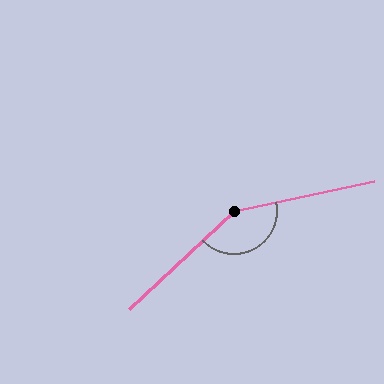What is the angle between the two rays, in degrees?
Approximately 149 degrees.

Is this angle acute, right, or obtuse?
It is obtuse.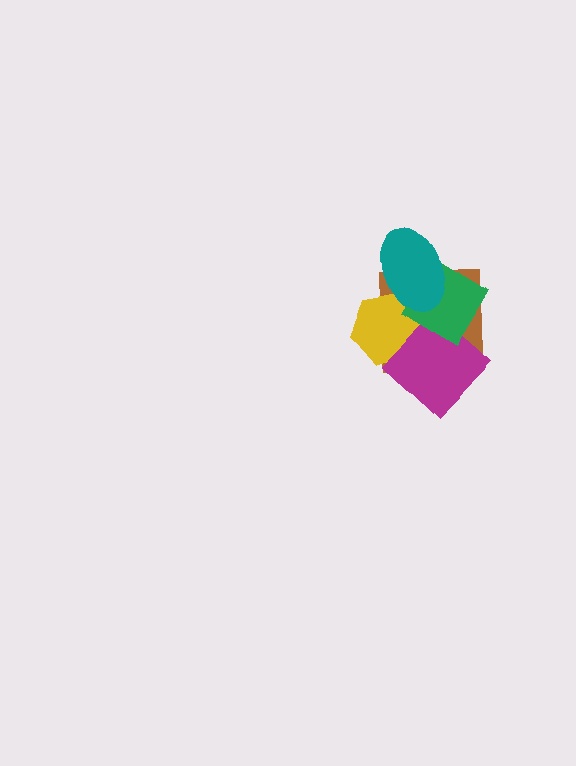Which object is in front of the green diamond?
The teal ellipse is in front of the green diamond.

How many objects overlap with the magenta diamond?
3 objects overlap with the magenta diamond.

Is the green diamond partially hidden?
Yes, it is partially covered by another shape.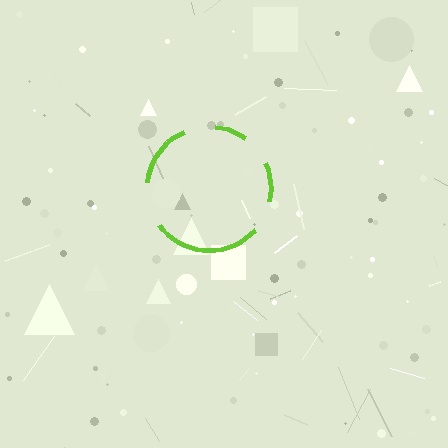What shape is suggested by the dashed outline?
The dashed outline suggests a circle.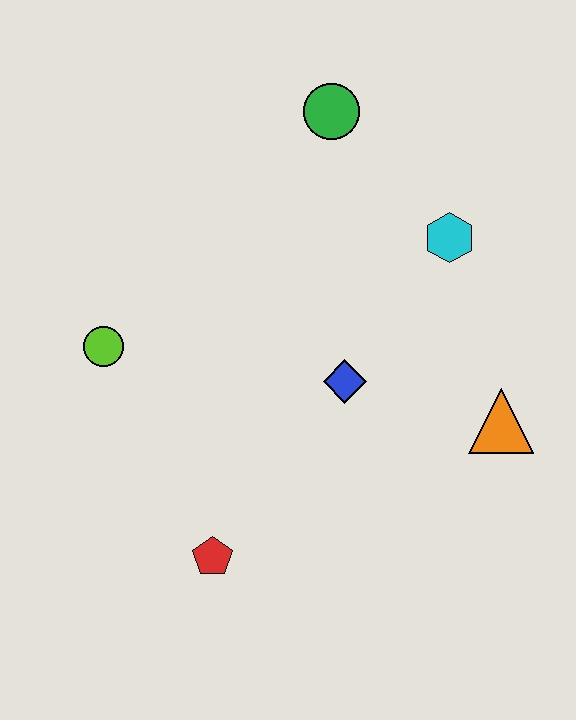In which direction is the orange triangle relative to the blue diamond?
The orange triangle is to the right of the blue diamond.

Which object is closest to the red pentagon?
The blue diamond is closest to the red pentagon.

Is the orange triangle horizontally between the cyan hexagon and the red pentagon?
No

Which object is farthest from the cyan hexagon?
The red pentagon is farthest from the cyan hexagon.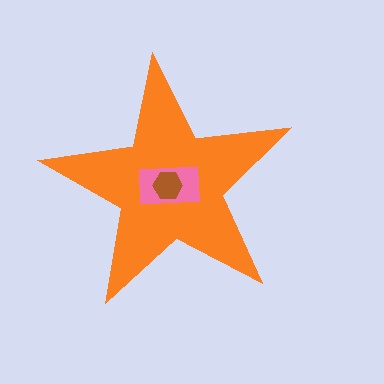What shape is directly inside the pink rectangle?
The brown hexagon.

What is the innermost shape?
The brown hexagon.